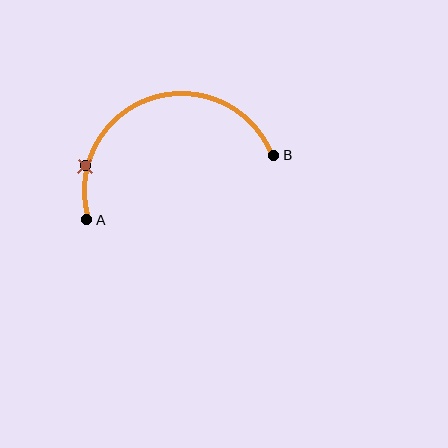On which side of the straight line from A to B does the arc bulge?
The arc bulges above the straight line connecting A and B.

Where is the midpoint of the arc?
The arc midpoint is the point on the curve farthest from the straight line joining A and B. It sits above that line.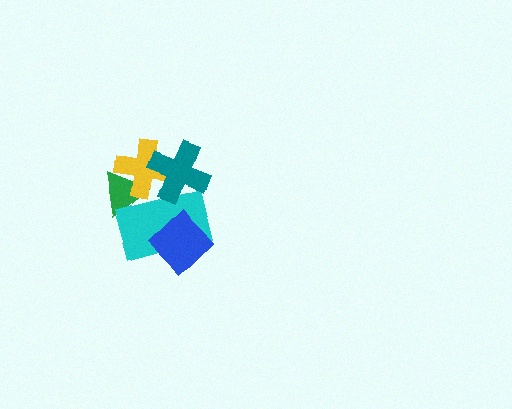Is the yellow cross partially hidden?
Yes, it is partially covered by another shape.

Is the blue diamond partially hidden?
No, no other shape covers it.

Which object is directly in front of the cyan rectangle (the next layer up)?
The yellow cross is directly in front of the cyan rectangle.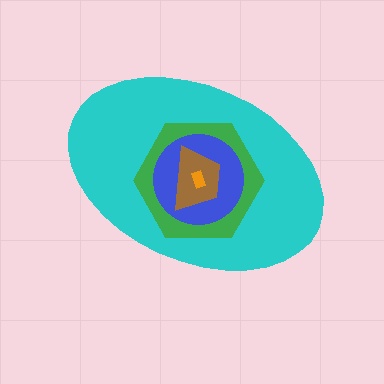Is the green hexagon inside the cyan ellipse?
Yes.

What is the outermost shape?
The cyan ellipse.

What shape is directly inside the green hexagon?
The blue circle.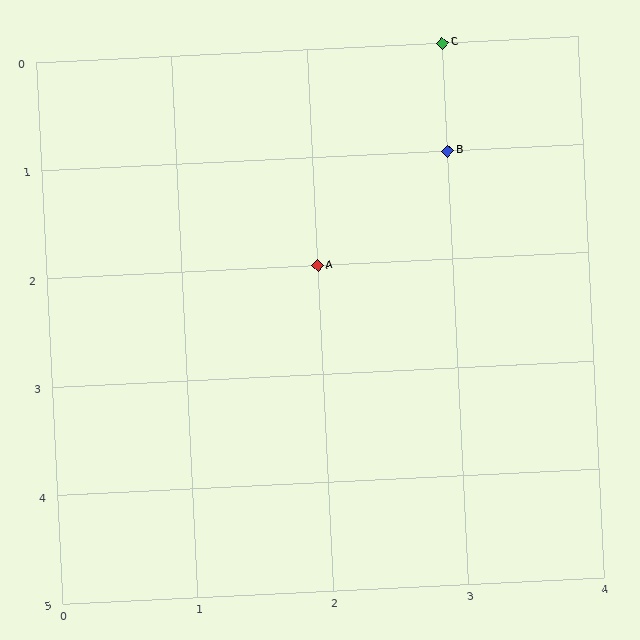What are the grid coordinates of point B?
Point B is at grid coordinates (3, 1).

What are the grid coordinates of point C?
Point C is at grid coordinates (3, 0).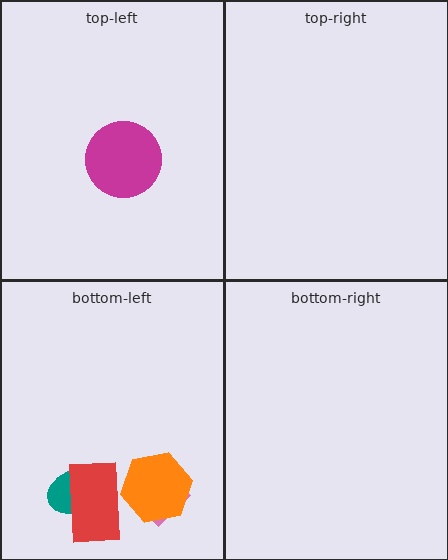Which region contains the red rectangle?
The bottom-left region.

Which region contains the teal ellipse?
The bottom-left region.